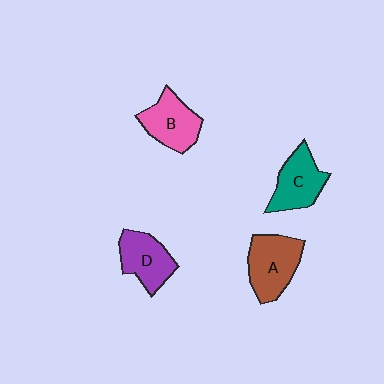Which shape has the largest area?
Shape A (brown).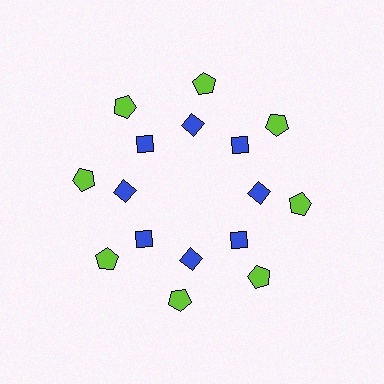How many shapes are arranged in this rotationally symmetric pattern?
There are 16 shapes, arranged in 8 groups of 2.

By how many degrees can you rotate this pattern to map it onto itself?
The pattern maps onto itself every 45 degrees of rotation.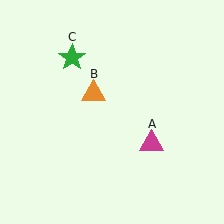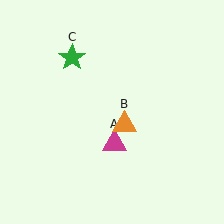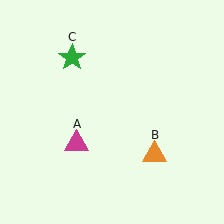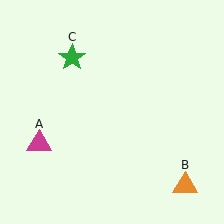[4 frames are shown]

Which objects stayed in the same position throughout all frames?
Green star (object C) remained stationary.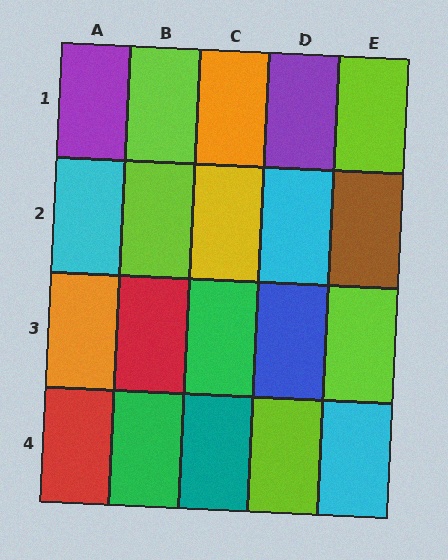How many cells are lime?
5 cells are lime.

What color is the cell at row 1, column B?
Lime.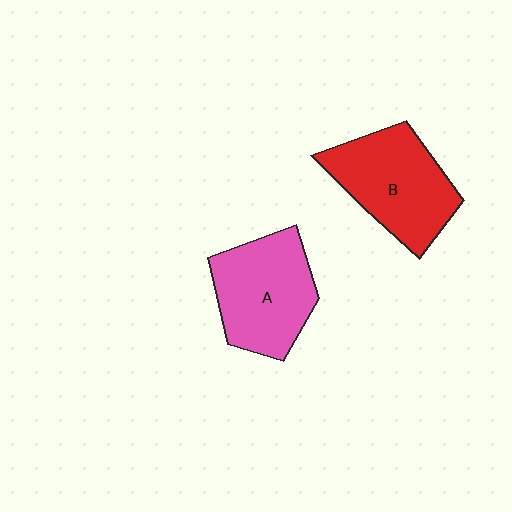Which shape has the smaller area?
Shape A (pink).